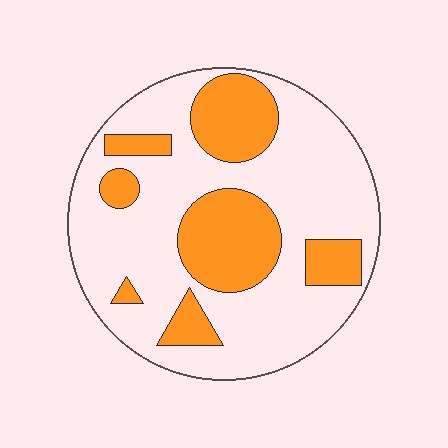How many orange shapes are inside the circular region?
7.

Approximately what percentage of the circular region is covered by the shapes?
Approximately 30%.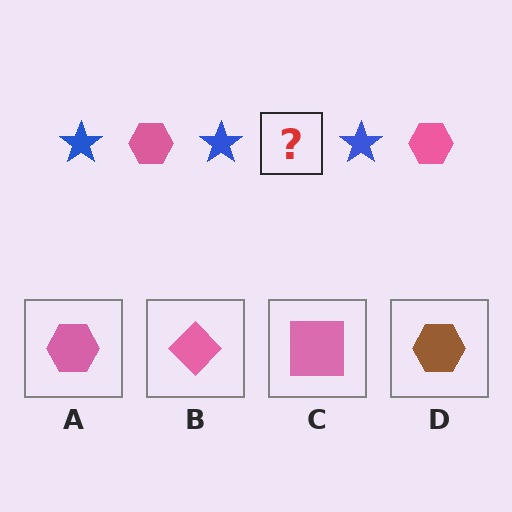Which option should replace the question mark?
Option A.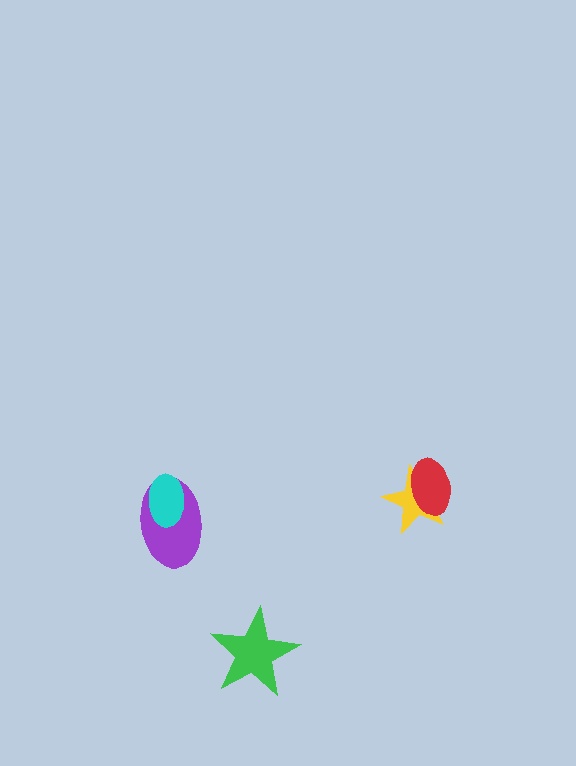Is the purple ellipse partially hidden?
Yes, it is partially covered by another shape.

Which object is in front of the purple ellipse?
The cyan ellipse is in front of the purple ellipse.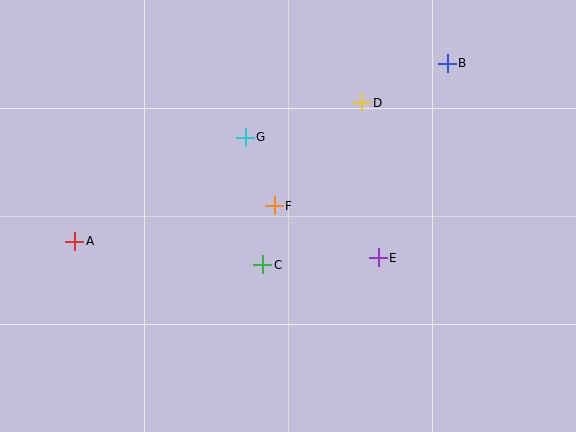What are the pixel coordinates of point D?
Point D is at (362, 103).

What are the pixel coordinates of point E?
Point E is at (378, 258).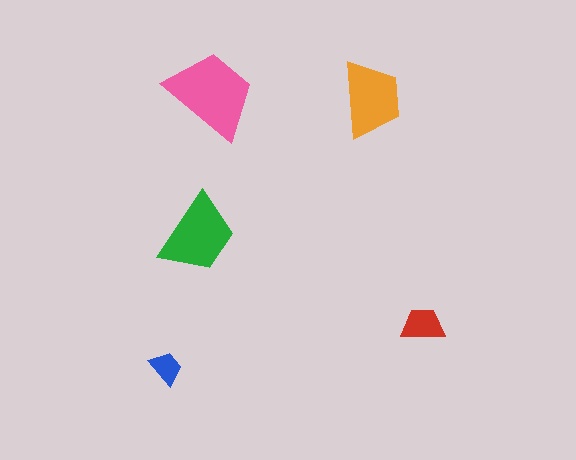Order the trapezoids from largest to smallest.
the pink one, the green one, the orange one, the red one, the blue one.